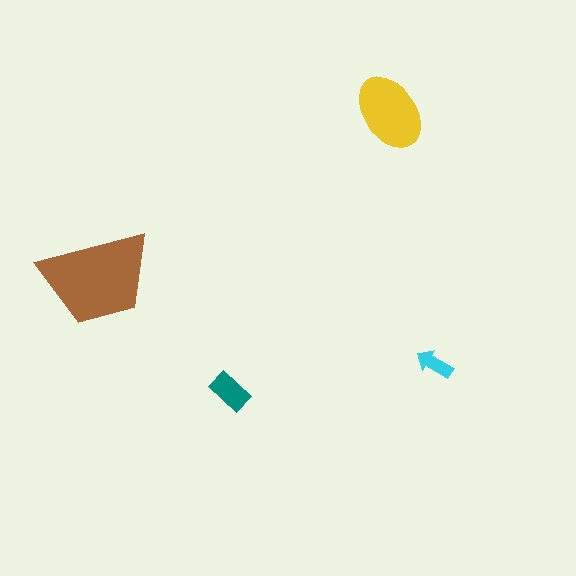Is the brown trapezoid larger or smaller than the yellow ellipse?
Larger.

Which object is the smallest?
The cyan arrow.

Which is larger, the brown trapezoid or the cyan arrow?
The brown trapezoid.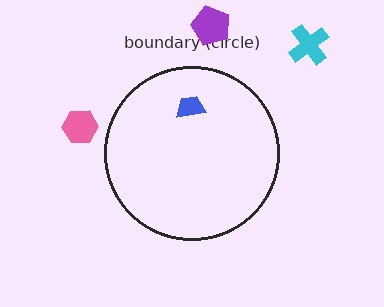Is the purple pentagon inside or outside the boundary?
Outside.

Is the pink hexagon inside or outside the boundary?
Outside.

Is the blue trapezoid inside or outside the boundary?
Inside.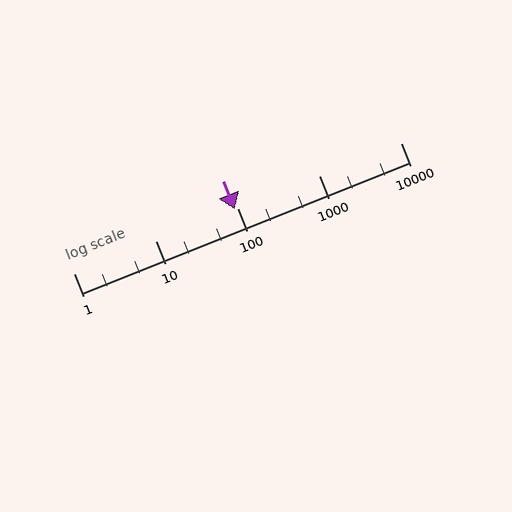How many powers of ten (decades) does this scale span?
The scale spans 4 decades, from 1 to 10000.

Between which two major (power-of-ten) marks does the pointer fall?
The pointer is between 10 and 100.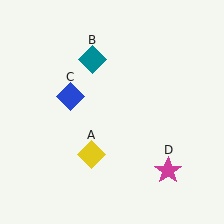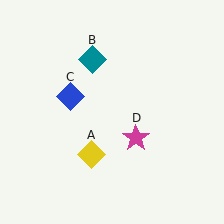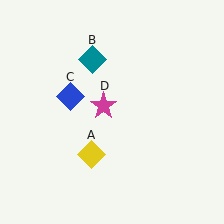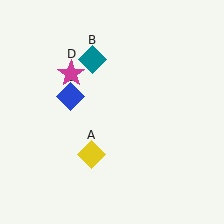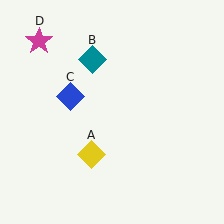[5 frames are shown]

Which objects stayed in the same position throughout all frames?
Yellow diamond (object A) and teal diamond (object B) and blue diamond (object C) remained stationary.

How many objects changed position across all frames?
1 object changed position: magenta star (object D).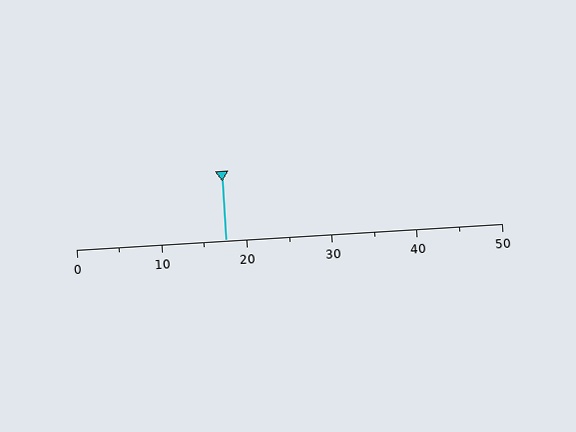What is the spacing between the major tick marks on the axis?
The major ticks are spaced 10 apart.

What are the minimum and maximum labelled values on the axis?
The axis runs from 0 to 50.